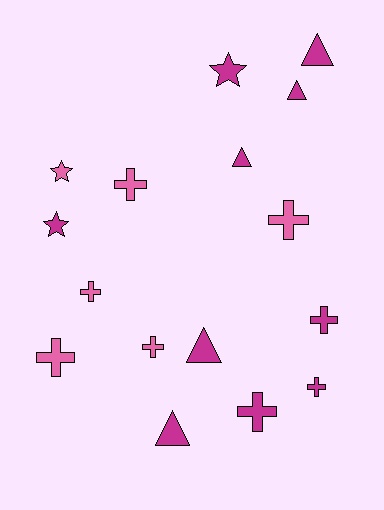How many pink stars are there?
There is 1 pink star.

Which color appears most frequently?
Magenta, with 10 objects.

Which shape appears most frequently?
Cross, with 8 objects.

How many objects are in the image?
There are 16 objects.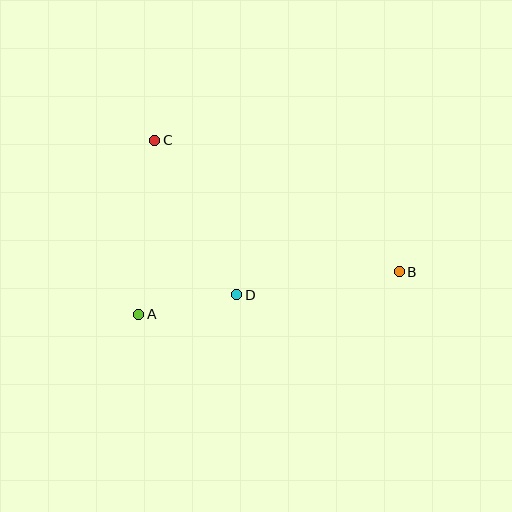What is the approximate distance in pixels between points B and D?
The distance between B and D is approximately 164 pixels.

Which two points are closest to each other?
Points A and D are closest to each other.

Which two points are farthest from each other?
Points B and C are farthest from each other.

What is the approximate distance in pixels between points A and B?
The distance between A and B is approximately 264 pixels.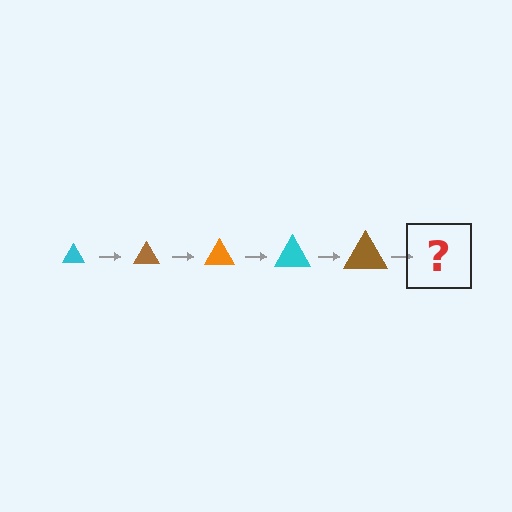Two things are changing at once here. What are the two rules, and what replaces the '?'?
The two rules are that the triangle grows larger each step and the color cycles through cyan, brown, and orange. The '?' should be an orange triangle, larger than the previous one.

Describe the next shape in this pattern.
It should be an orange triangle, larger than the previous one.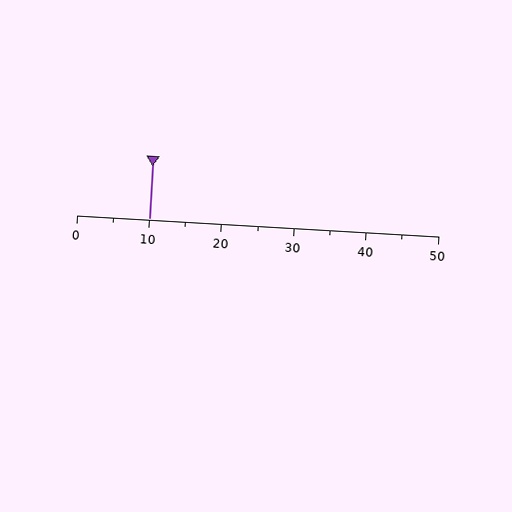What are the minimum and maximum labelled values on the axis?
The axis runs from 0 to 50.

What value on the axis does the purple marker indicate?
The marker indicates approximately 10.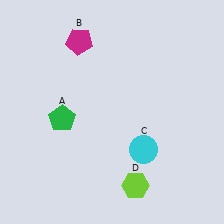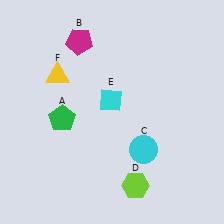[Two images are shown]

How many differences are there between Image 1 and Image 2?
There are 2 differences between the two images.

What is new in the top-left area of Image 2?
A yellow triangle (F) was added in the top-left area of Image 2.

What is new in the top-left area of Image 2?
A cyan diamond (E) was added in the top-left area of Image 2.